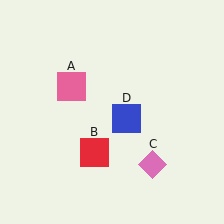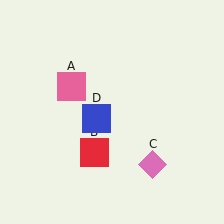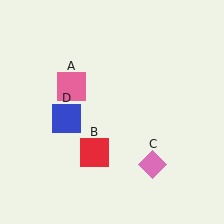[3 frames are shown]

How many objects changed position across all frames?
1 object changed position: blue square (object D).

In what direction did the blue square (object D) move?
The blue square (object D) moved left.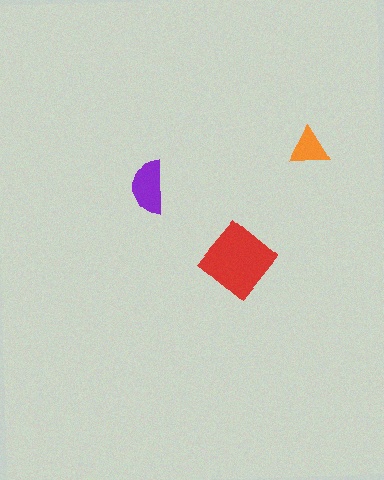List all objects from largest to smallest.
The red diamond, the purple semicircle, the orange triangle.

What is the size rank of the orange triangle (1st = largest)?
3rd.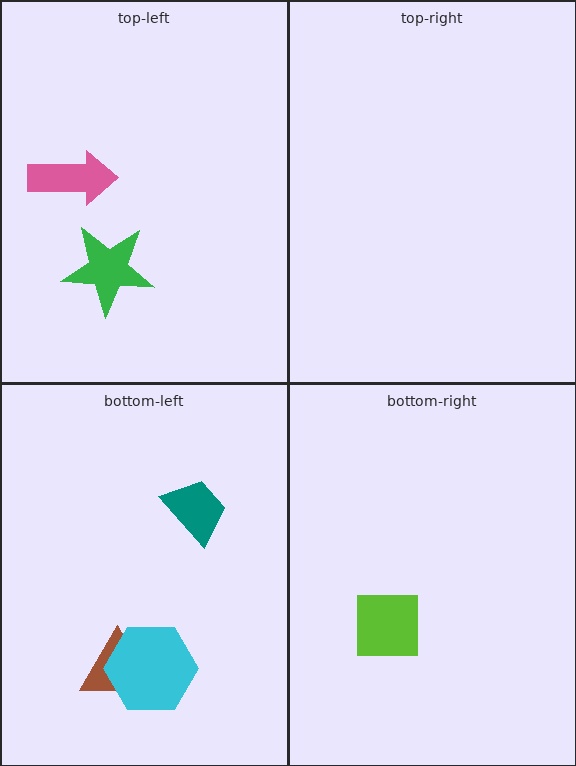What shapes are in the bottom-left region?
The brown triangle, the cyan hexagon, the teal trapezoid.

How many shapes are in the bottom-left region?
3.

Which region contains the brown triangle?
The bottom-left region.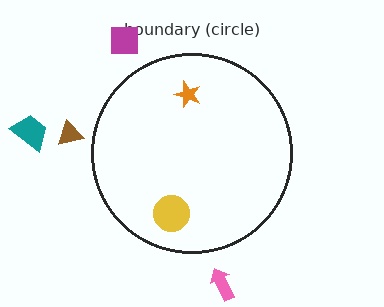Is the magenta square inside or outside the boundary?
Outside.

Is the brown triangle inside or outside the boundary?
Outside.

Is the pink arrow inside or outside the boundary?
Outside.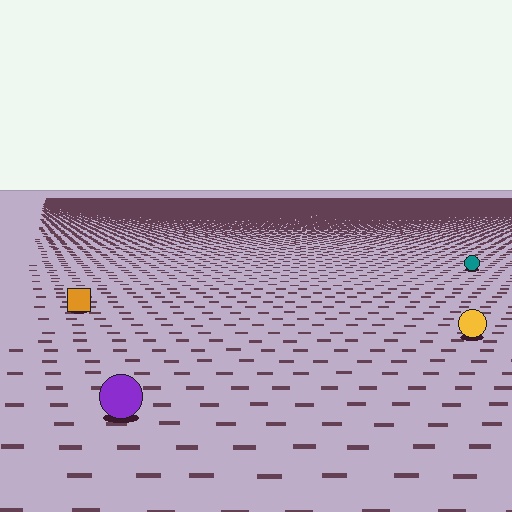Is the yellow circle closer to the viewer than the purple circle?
No. The purple circle is closer — you can tell from the texture gradient: the ground texture is coarser near it.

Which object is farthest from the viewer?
The teal circle is farthest from the viewer. It appears smaller and the ground texture around it is denser.